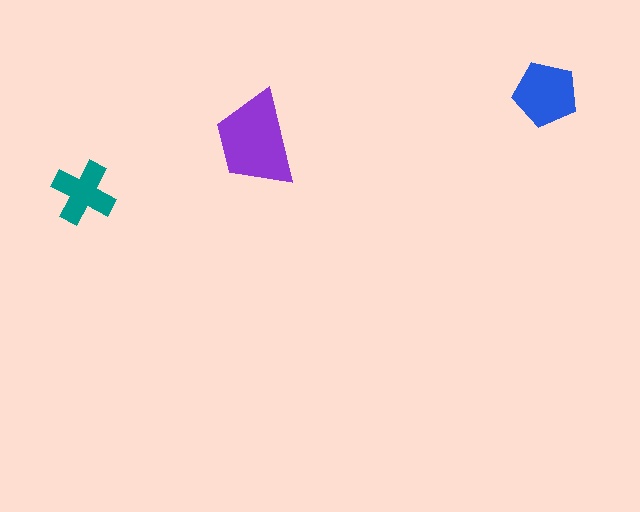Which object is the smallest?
The teal cross.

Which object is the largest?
The purple trapezoid.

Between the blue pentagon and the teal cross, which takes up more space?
The blue pentagon.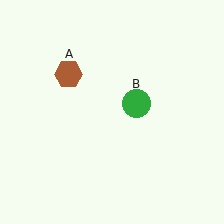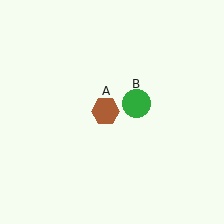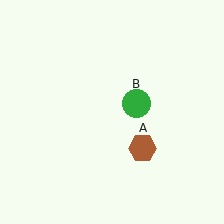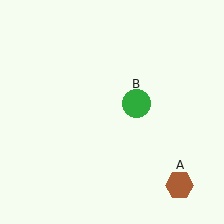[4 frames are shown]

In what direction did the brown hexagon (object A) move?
The brown hexagon (object A) moved down and to the right.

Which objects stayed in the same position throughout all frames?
Green circle (object B) remained stationary.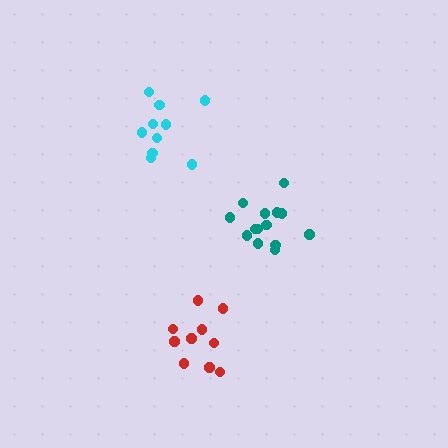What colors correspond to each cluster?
The clusters are colored: red, cyan, teal.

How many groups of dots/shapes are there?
There are 3 groups.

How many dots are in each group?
Group 1: 10 dots, Group 2: 10 dots, Group 3: 14 dots (34 total).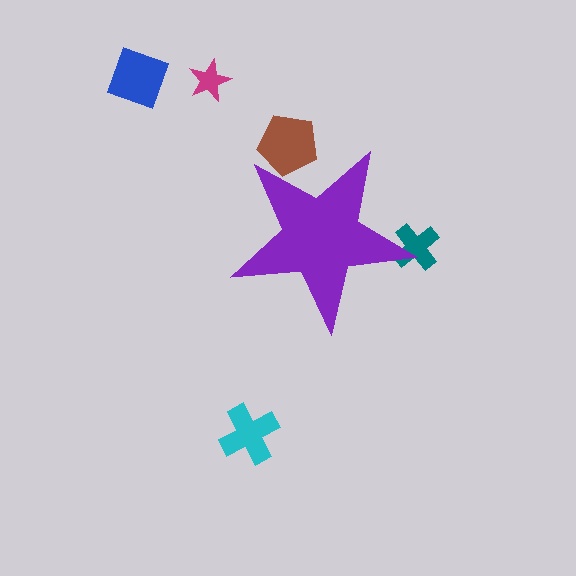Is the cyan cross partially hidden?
No, the cyan cross is fully visible.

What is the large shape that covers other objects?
A purple star.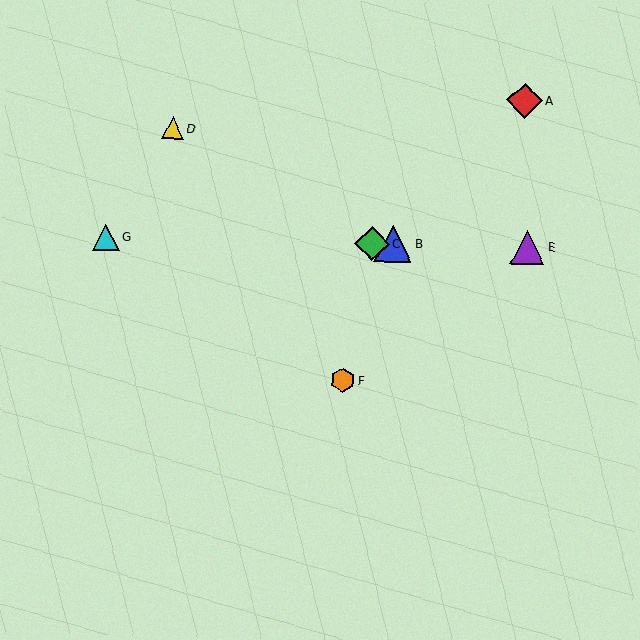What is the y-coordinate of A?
Object A is at y≈101.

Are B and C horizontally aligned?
Yes, both are at y≈244.